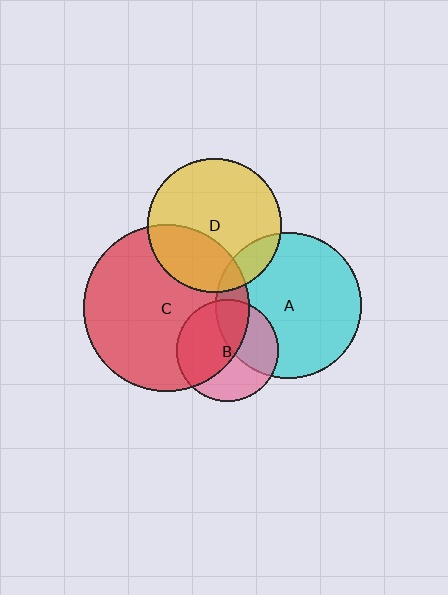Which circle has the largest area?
Circle C (red).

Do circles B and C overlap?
Yes.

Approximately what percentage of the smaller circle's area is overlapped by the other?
Approximately 55%.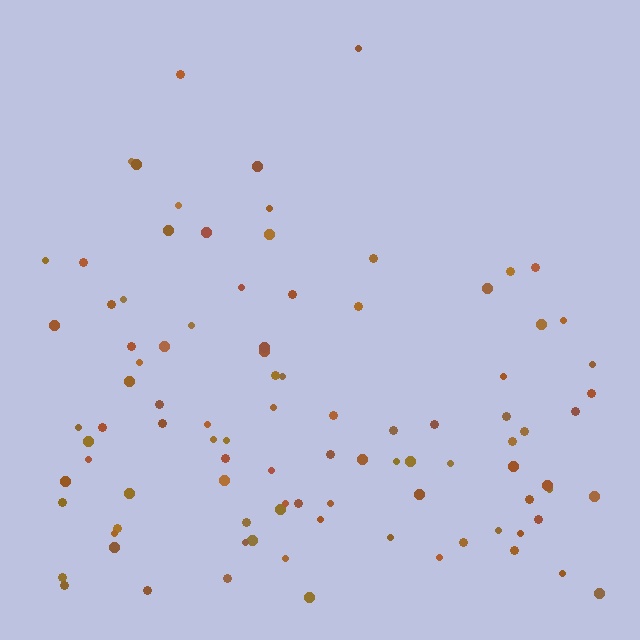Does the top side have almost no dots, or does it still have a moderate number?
Still a moderate number, just noticeably fewer than the bottom.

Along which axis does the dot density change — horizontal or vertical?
Vertical.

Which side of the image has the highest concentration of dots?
The bottom.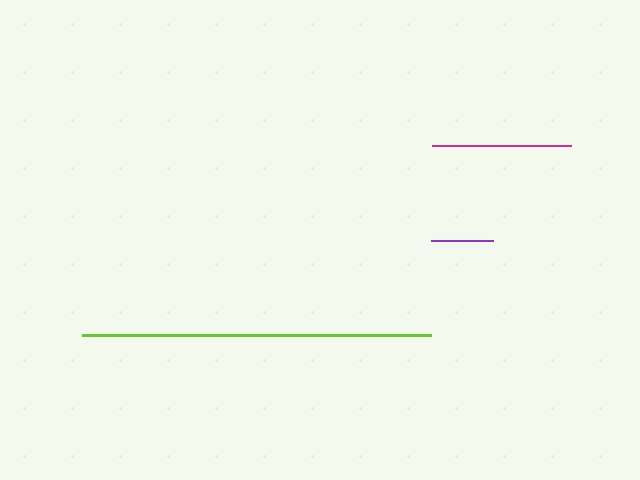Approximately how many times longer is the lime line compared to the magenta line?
The lime line is approximately 2.5 times the length of the magenta line.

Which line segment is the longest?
The lime line is the longest at approximately 349 pixels.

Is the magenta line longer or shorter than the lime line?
The lime line is longer than the magenta line.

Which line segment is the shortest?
The purple line is the shortest at approximately 62 pixels.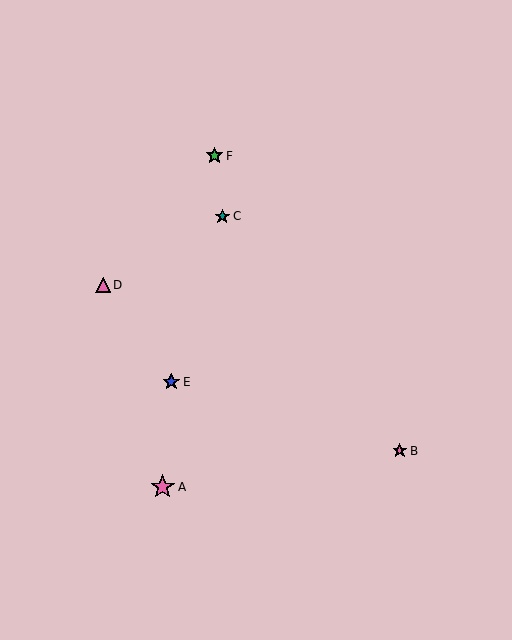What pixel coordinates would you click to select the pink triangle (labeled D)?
Click at (103, 285) to select the pink triangle D.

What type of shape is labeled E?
Shape E is a blue star.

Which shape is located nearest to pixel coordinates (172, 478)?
The pink star (labeled A) at (163, 487) is nearest to that location.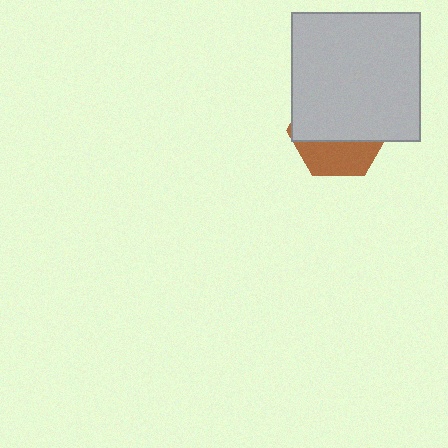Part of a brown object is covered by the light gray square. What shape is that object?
It is a hexagon.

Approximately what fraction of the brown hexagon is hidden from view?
Roughly 65% of the brown hexagon is hidden behind the light gray square.